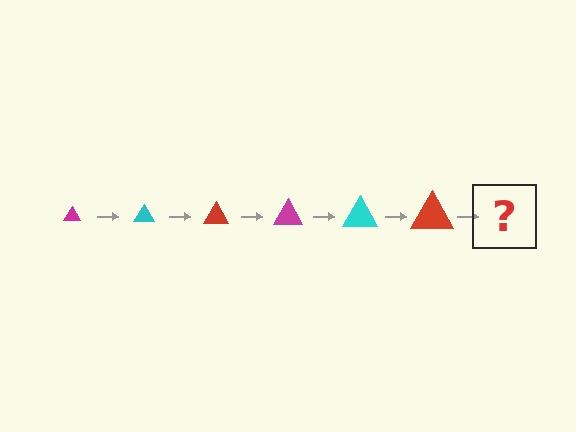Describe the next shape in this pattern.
It should be a magenta triangle, larger than the previous one.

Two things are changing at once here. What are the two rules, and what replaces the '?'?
The two rules are that the triangle grows larger each step and the color cycles through magenta, cyan, and red. The '?' should be a magenta triangle, larger than the previous one.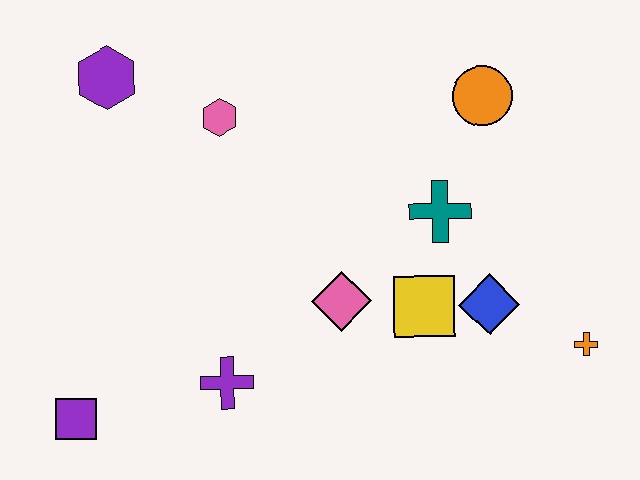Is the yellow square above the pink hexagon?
No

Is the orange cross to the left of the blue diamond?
No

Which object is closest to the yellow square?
The blue diamond is closest to the yellow square.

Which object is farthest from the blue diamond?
The purple hexagon is farthest from the blue diamond.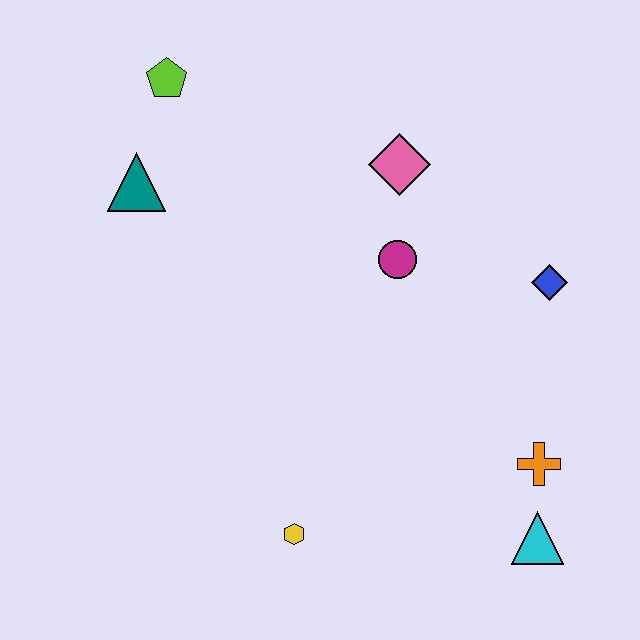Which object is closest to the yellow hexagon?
The cyan triangle is closest to the yellow hexagon.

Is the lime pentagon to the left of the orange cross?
Yes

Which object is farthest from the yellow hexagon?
The lime pentagon is farthest from the yellow hexagon.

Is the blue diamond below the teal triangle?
Yes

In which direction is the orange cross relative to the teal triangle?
The orange cross is to the right of the teal triangle.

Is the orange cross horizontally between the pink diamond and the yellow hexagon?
No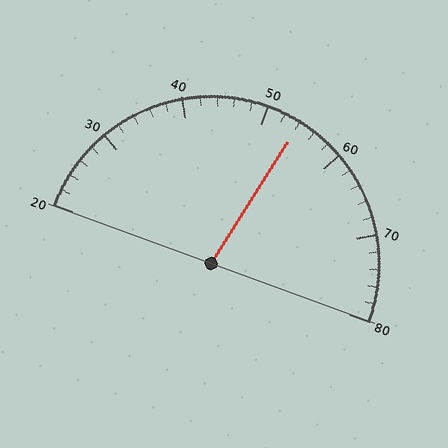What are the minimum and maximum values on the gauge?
The gauge ranges from 20 to 80.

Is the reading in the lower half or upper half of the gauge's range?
The reading is in the upper half of the range (20 to 80).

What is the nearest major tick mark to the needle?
The nearest major tick mark is 50.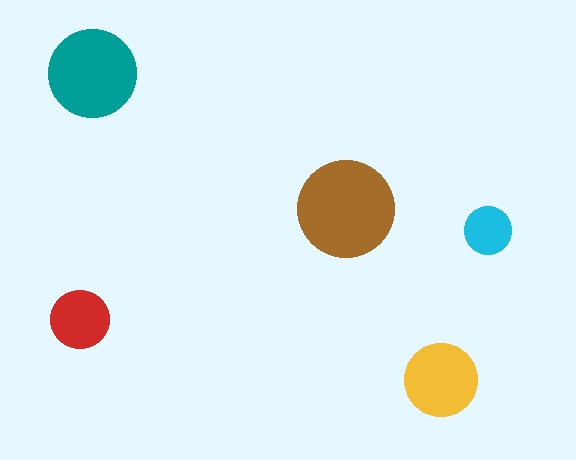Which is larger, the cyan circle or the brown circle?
The brown one.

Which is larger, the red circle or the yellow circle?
The yellow one.